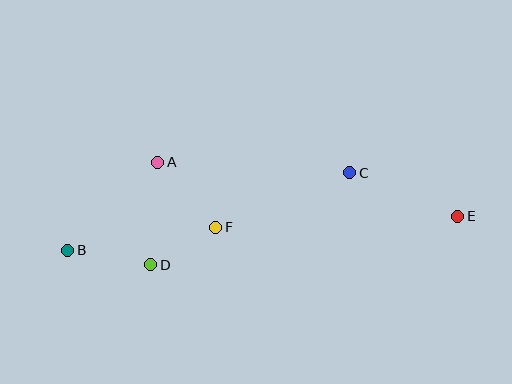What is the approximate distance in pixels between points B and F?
The distance between B and F is approximately 150 pixels.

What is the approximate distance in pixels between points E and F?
The distance between E and F is approximately 242 pixels.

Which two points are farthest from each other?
Points B and E are farthest from each other.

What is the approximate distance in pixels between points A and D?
The distance between A and D is approximately 103 pixels.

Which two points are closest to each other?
Points D and F are closest to each other.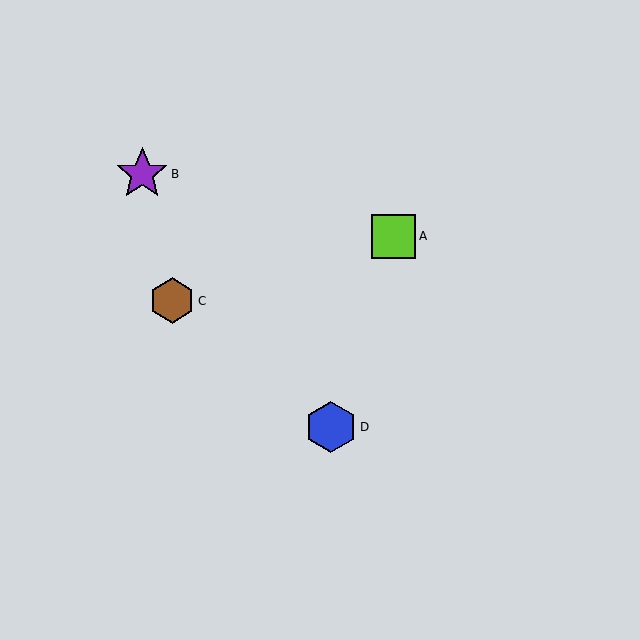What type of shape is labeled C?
Shape C is a brown hexagon.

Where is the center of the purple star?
The center of the purple star is at (142, 174).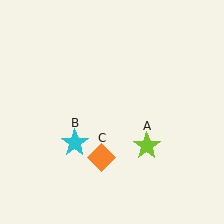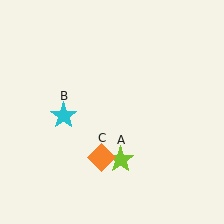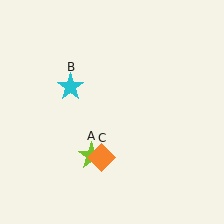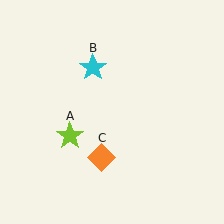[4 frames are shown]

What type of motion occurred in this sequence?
The lime star (object A), cyan star (object B) rotated clockwise around the center of the scene.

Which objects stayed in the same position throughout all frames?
Orange diamond (object C) remained stationary.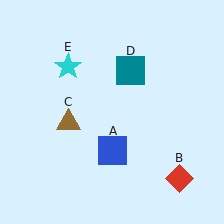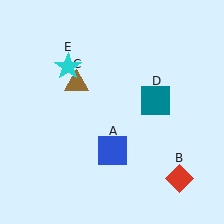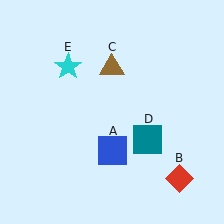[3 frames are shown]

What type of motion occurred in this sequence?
The brown triangle (object C), teal square (object D) rotated clockwise around the center of the scene.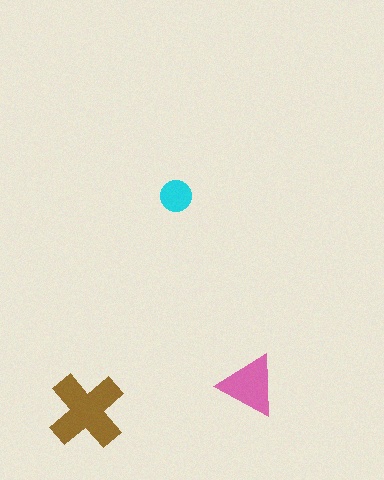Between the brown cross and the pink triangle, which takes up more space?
The brown cross.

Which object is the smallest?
The cyan circle.